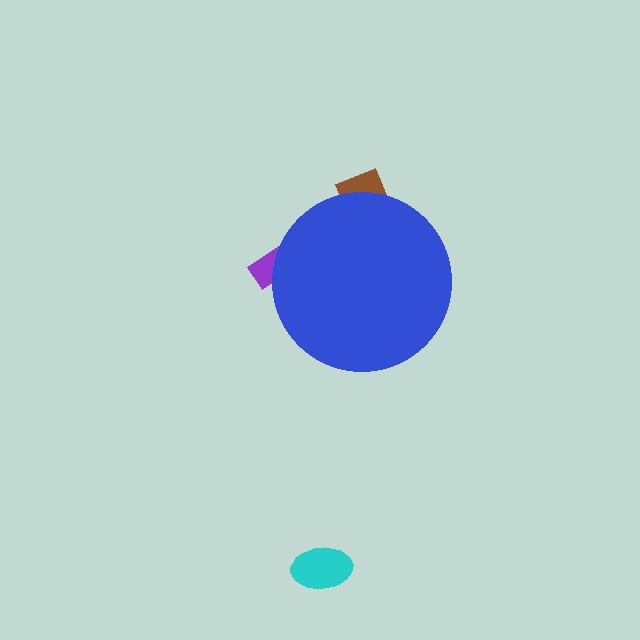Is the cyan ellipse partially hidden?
No, the cyan ellipse is fully visible.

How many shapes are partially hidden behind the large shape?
2 shapes are partially hidden.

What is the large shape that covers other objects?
A blue circle.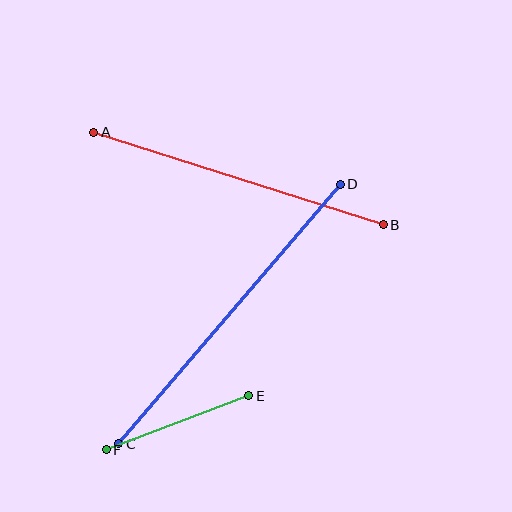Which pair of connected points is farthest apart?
Points C and D are farthest apart.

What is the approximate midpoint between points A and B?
The midpoint is at approximately (239, 179) pixels.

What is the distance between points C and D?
The distance is approximately 341 pixels.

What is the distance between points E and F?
The distance is approximately 152 pixels.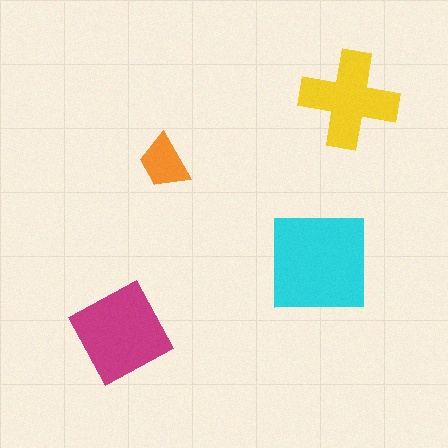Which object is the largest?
The cyan square.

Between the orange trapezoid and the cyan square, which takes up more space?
The cyan square.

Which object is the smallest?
The orange trapezoid.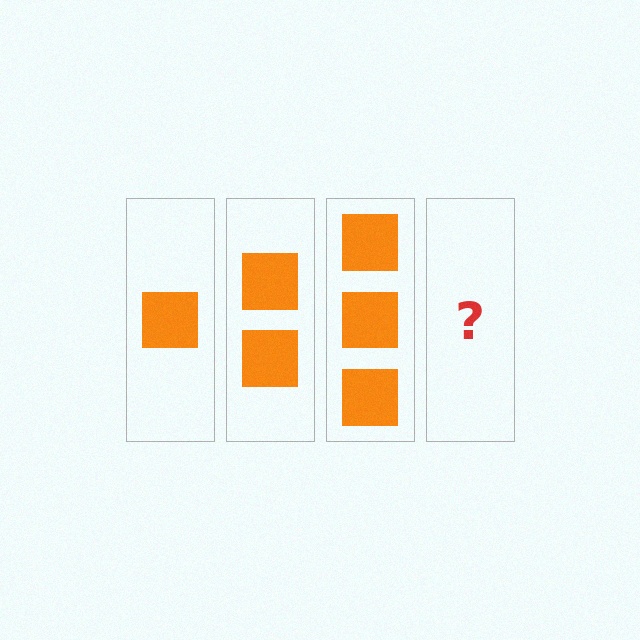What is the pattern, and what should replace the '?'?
The pattern is that each step adds one more square. The '?' should be 4 squares.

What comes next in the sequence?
The next element should be 4 squares.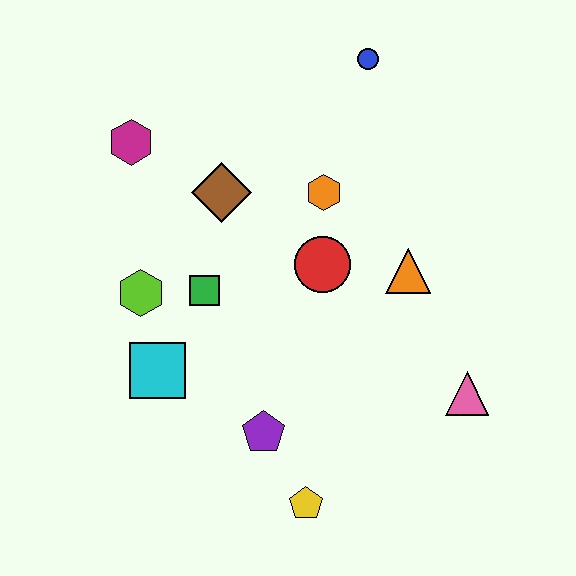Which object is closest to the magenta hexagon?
The brown diamond is closest to the magenta hexagon.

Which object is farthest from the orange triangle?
The magenta hexagon is farthest from the orange triangle.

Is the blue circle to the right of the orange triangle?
No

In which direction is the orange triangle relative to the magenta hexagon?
The orange triangle is to the right of the magenta hexagon.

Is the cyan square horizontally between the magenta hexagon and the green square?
Yes